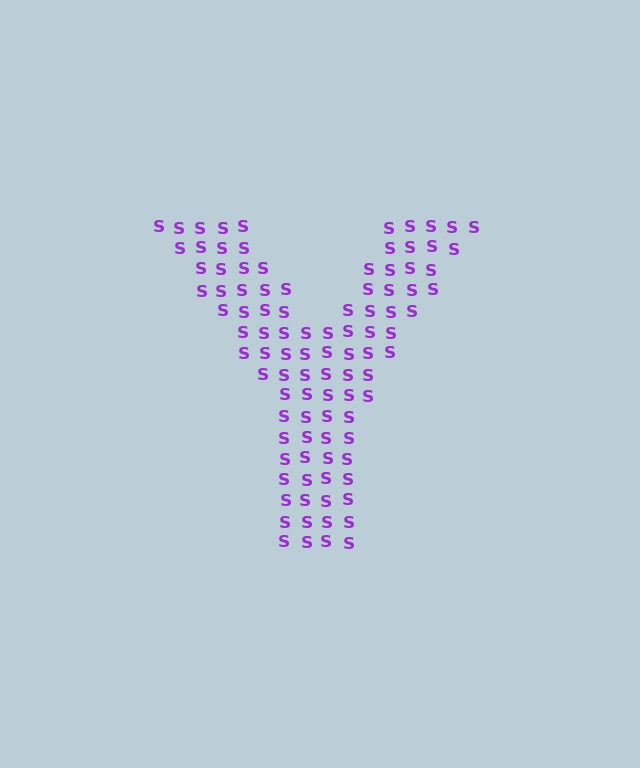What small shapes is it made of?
It is made of small letter S's.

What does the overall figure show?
The overall figure shows the letter Y.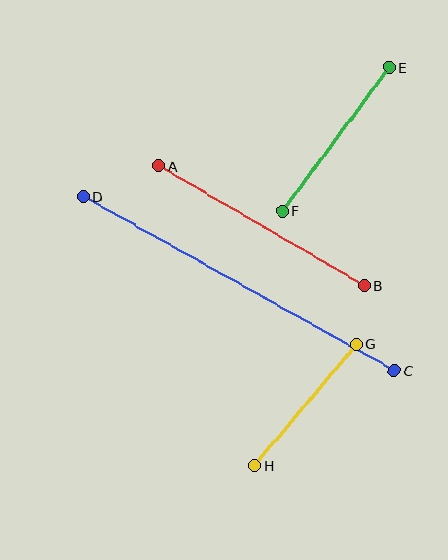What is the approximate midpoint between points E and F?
The midpoint is at approximately (336, 139) pixels.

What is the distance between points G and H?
The distance is approximately 159 pixels.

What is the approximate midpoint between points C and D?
The midpoint is at approximately (239, 284) pixels.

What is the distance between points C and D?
The distance is approximately 356 pixels.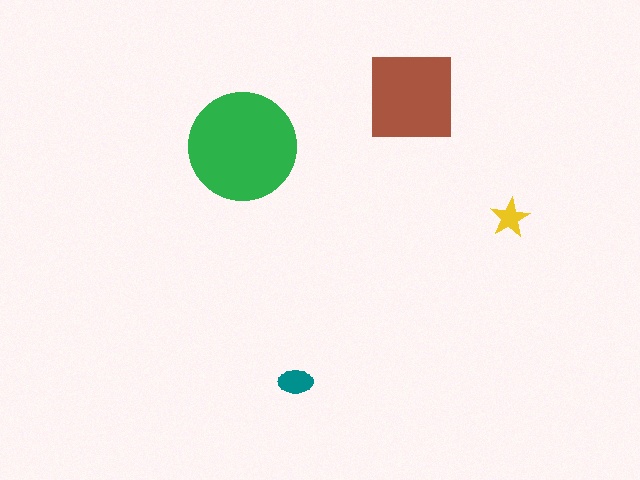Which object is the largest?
The green circle.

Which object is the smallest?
The yellow star.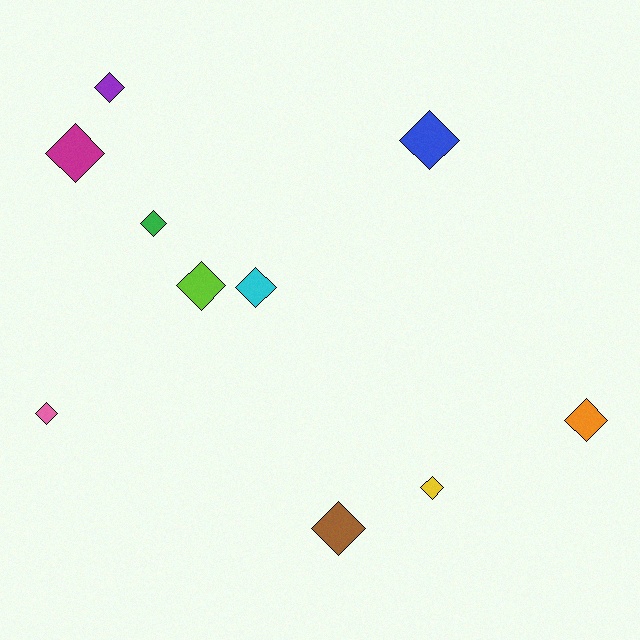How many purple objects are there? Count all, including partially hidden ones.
There is 1 purple object.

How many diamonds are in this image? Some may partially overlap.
There are 10 diamonds.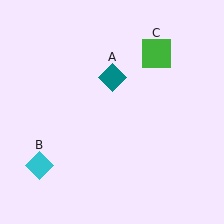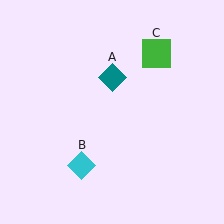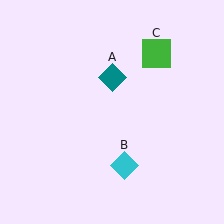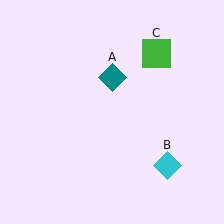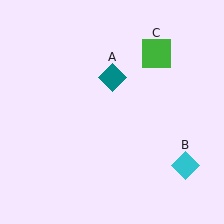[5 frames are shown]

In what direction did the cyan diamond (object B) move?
The cyan diamond (object B) moved right.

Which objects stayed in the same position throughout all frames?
Teal diamond (object A) and green square (object C) remained stationary.